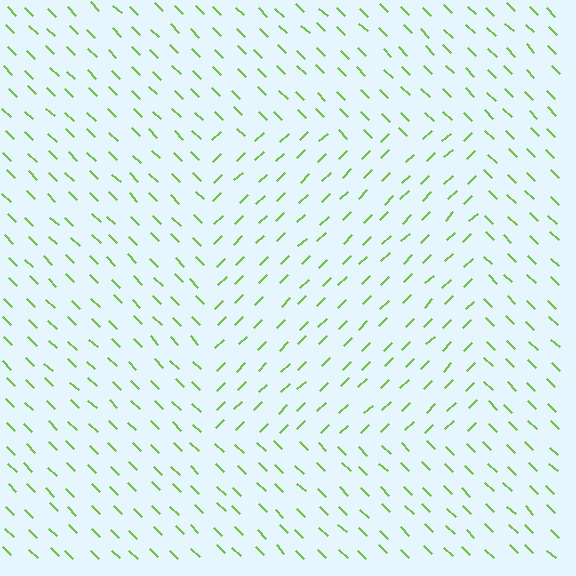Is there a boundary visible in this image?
Yes, there is a texture boundary formed by a change in line orientation.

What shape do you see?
I see a rectangle.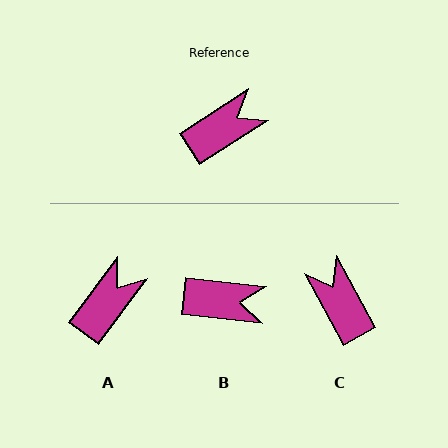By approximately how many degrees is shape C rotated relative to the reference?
Approximately 86 degrees counter-clockwise.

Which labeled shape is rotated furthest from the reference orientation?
C, about 86 degrees away.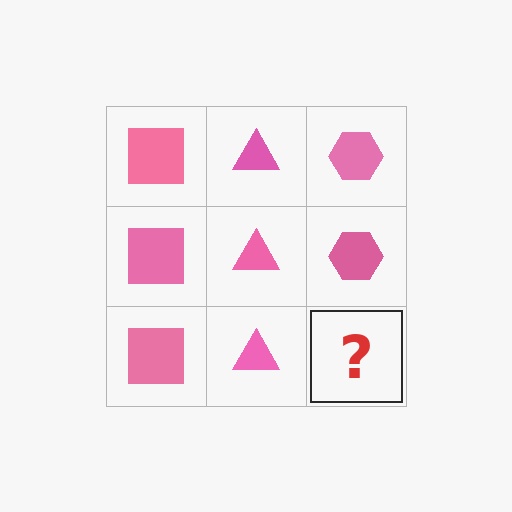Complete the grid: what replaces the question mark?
The question mark should be replaced with a pink hexagon.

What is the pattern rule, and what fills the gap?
The rule is that each column has a consistent shape. The gap should be filled with a pink hexagon.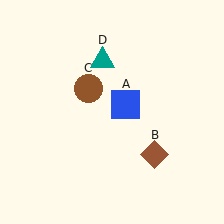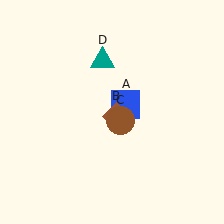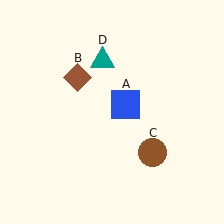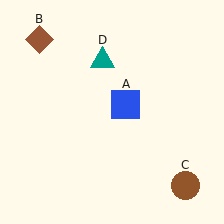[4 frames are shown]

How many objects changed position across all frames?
2 objects changed position: brown diamond (object B), brown circle (object C).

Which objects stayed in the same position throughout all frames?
Blue square (object A) and teal triangle (object D) remained stationary.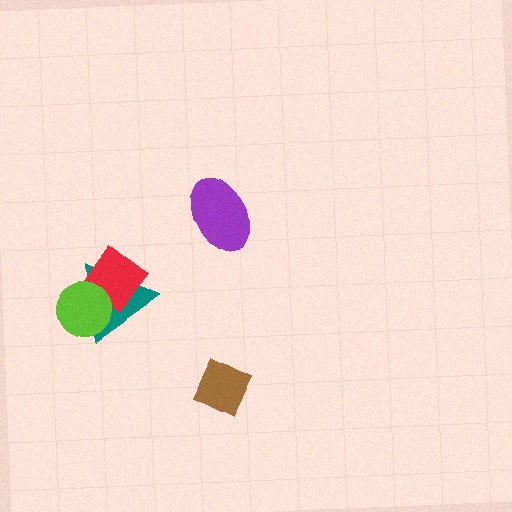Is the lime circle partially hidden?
No, no other shape covers it.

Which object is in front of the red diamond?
The lime circle is in front of the red diamond.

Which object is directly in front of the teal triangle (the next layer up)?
The red diamond is directly in front of the teal triangle.